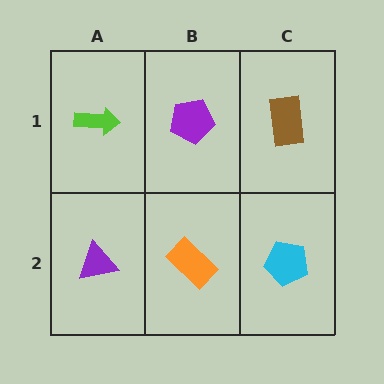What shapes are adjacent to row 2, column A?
A lime arrow (row 1, column A), an orange rectangle (row 2, column B).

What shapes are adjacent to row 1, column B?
An orange rectangle (row 2, column B), a lime arrow (row 1, column A), a brown rectangle (row 1, column C).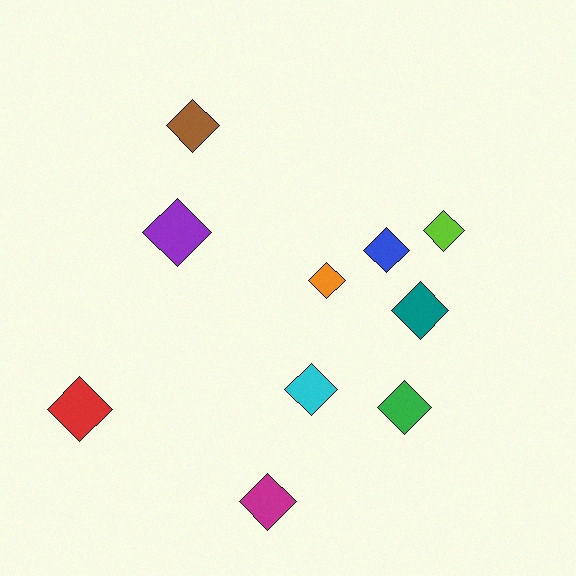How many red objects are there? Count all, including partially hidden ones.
There is 1 red object.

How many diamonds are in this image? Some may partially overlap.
There are 10 diamonds.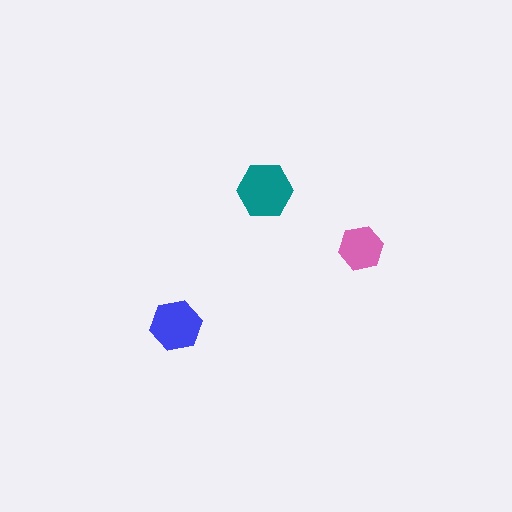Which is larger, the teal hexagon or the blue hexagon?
The teal one.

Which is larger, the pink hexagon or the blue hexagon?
The blue one.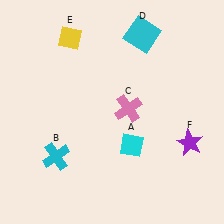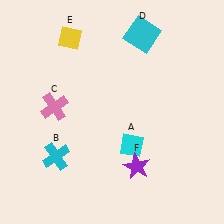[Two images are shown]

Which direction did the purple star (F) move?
The purple star (F) moved left.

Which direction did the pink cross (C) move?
The pink cross (C) moved left.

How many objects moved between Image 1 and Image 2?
2 objects moved between the two images.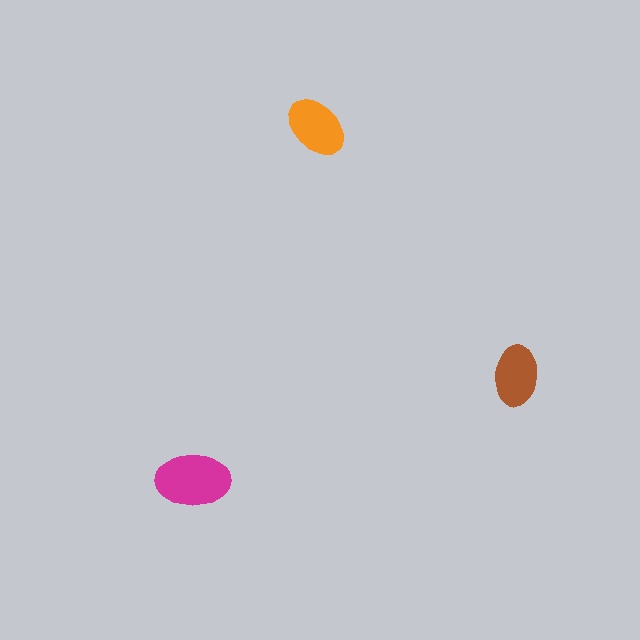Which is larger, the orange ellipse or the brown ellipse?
The orange one.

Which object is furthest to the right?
The brown ellipse is rightmost.